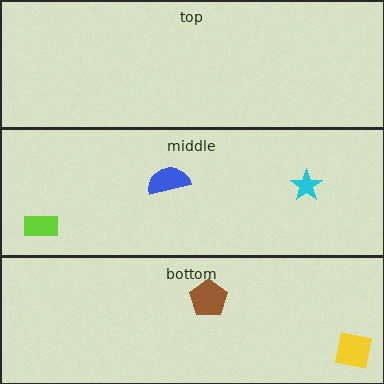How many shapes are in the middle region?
3.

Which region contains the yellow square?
The bottom region.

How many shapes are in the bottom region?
2.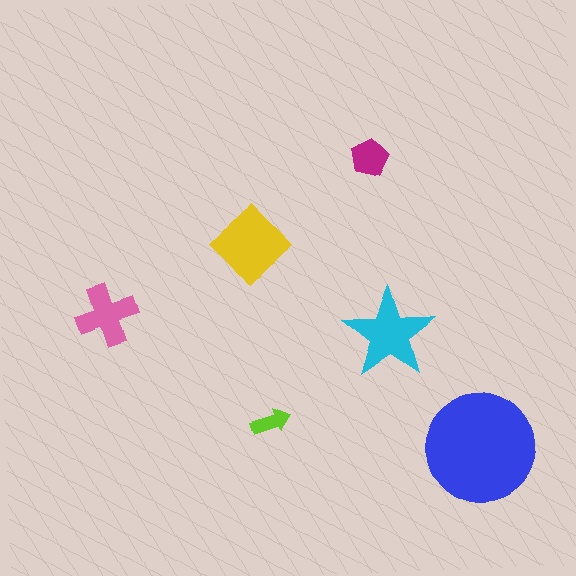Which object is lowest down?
The blue circle is bottommost.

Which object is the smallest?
The lime arrow.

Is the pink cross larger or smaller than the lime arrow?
Larger.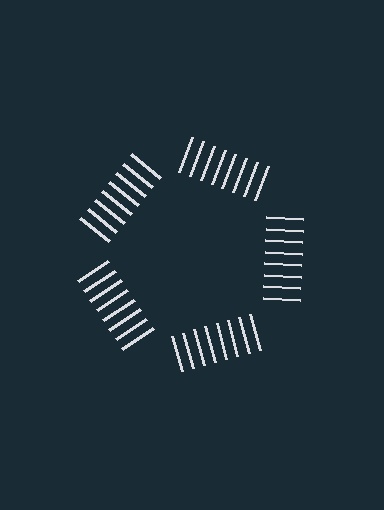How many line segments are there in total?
40 — 8 along each of the 5 edges.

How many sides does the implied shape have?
5 sides — the line-ends trace a pentagon.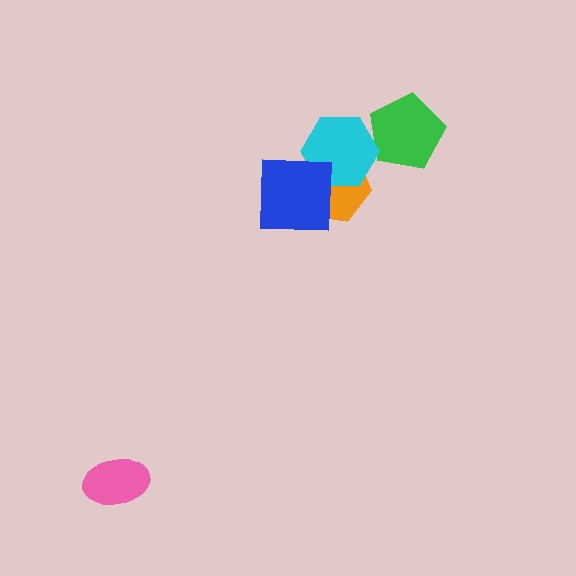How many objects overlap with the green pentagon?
1 object overlaps with the green pentagon.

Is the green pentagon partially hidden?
Yes, it is partially covered by another shape.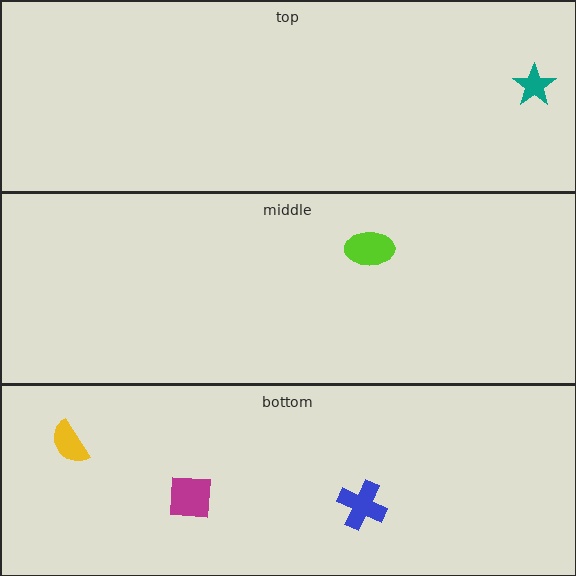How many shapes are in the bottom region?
3.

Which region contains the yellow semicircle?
The bottom region.